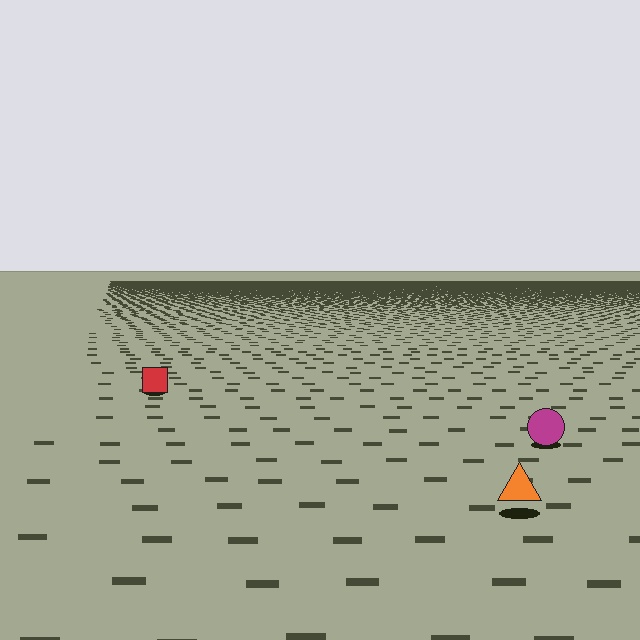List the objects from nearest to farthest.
From nearest to farthest: the orange triangle, the magenta circle, the red square.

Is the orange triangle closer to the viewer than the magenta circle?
Yes. The orange triangle is closer — you can tell from the texture gradient: the ground texture is coarser near it.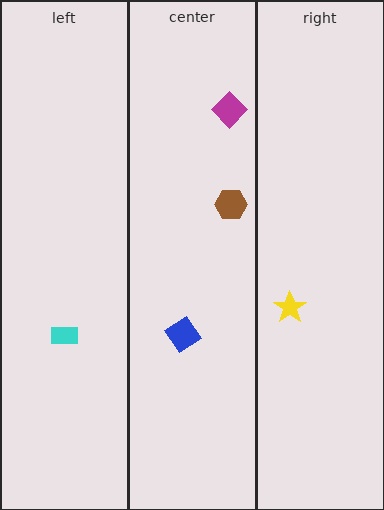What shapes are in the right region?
The yellow star.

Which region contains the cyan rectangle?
The left region.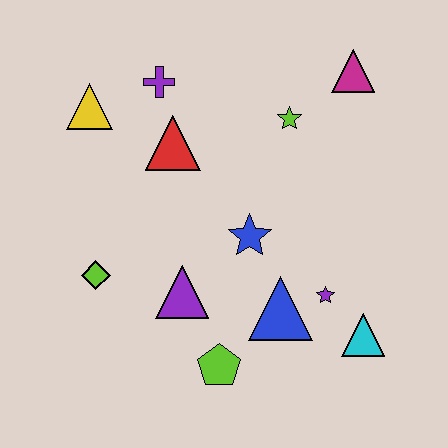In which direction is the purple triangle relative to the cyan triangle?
The purple triangle is to the left of the cyan triangle.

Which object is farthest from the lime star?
The lime pentagon is farthest from the lime star.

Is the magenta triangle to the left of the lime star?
No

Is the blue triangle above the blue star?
No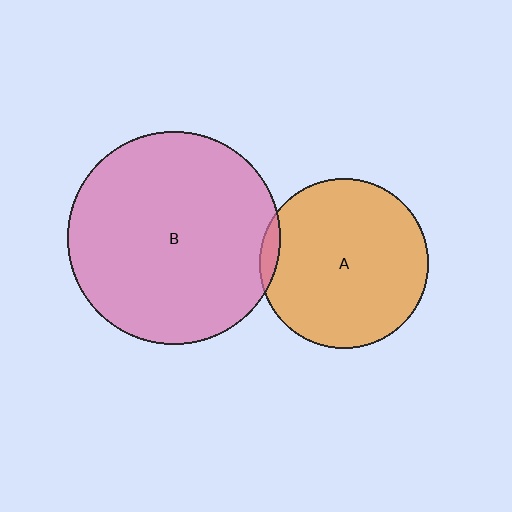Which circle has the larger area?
Circle B (pink).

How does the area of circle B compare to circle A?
Approximately 1.6 times.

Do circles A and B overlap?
Yes.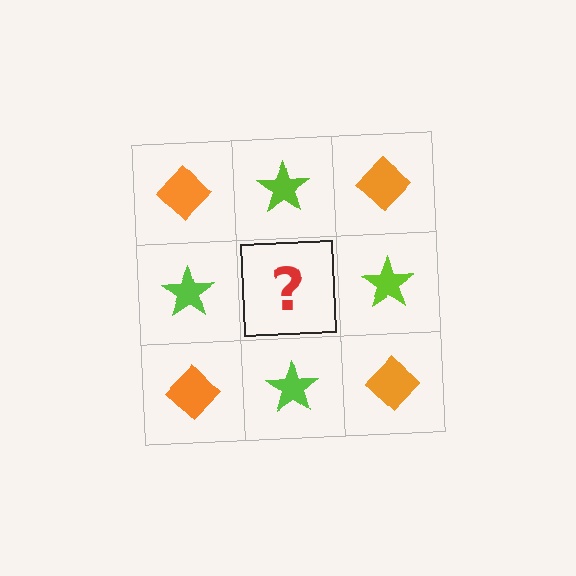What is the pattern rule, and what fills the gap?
The rule is that it alternates orange diamond and lime star in a checkerboard pattern. The gap should be filled with an orange diamond.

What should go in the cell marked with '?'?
The missing cell should contain an orange diamond.